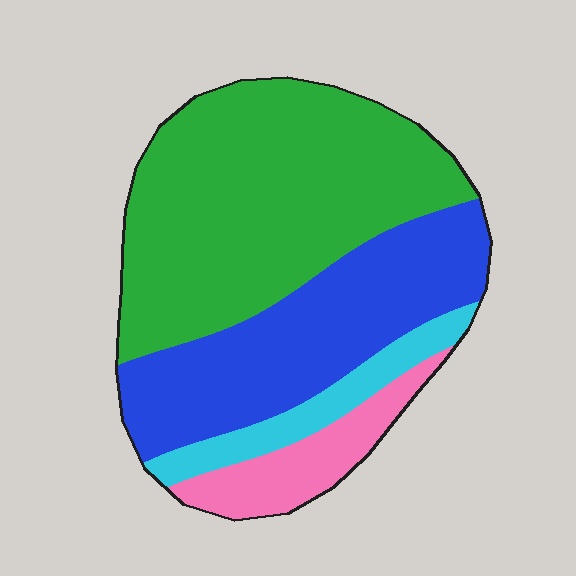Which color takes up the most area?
Green, at roughly 50%.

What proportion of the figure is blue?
Blue takes up about one third (1/3) of the figure.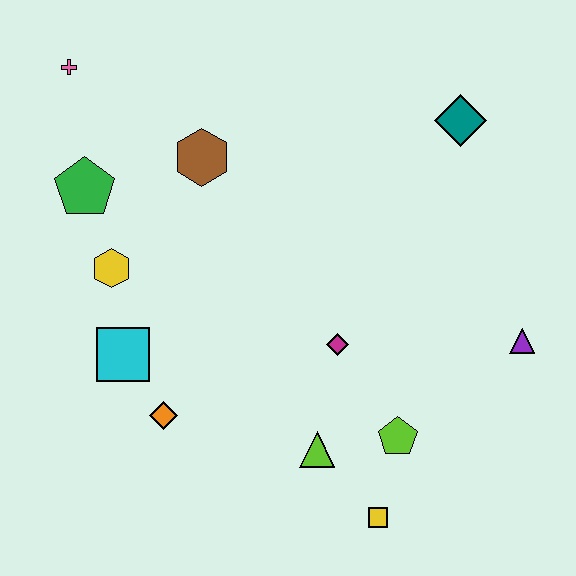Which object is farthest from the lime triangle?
The pink cross is farthest from the lime triangle.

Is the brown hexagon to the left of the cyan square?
No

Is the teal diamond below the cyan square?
No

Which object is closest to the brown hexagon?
The green pentagon is closest to the brown hexagon.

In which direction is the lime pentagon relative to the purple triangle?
The lime pentagon is to the left of the purple triangle.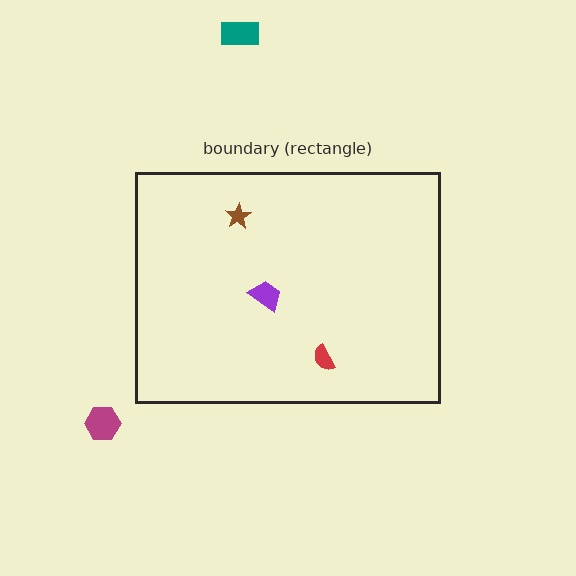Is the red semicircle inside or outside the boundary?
Inside.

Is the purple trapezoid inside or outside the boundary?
Inside.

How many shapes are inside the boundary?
3 inside, 2 outside.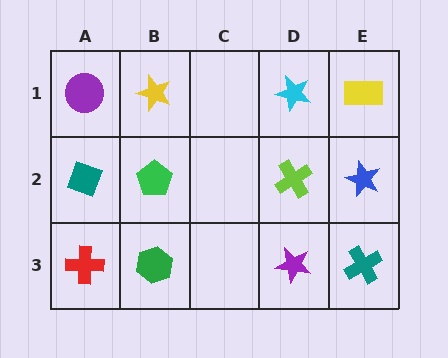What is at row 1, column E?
A yellow rectangle.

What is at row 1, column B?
A yellow star.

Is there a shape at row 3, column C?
No, that cell is empty.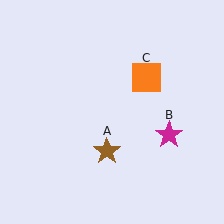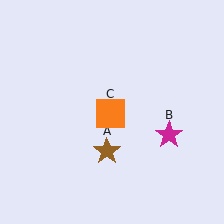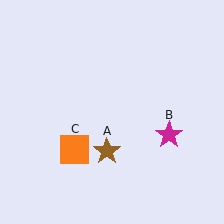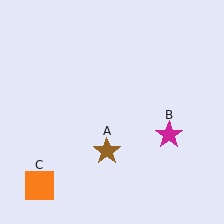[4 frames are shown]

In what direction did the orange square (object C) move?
The orange square (object C) moved down and to the left.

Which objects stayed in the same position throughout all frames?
Brown star (object A) and magenta star (object B) remained stationary.